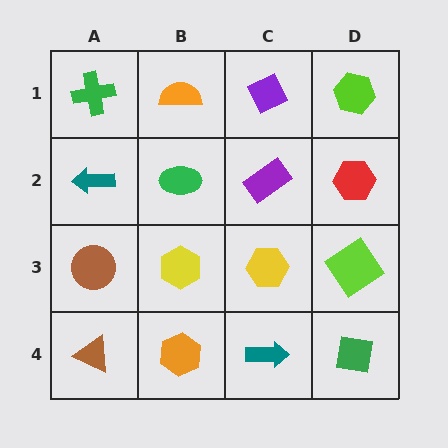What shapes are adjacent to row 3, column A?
A teal arrow (row 2, column A), a brown triangle (row 4, column A), a yellow hexagon (row 3, column B).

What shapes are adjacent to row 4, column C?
A yellow hexagon (row 3, column C), an orange hexagon (row 4, column B), a green square (row 4, column D).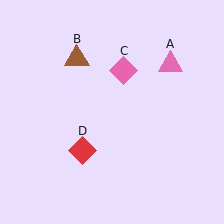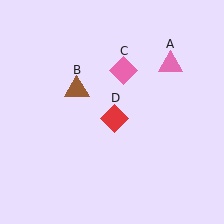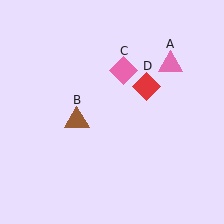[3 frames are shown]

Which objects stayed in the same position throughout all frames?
Pink triangle (object A) and pink diamond (object C) remained stationary.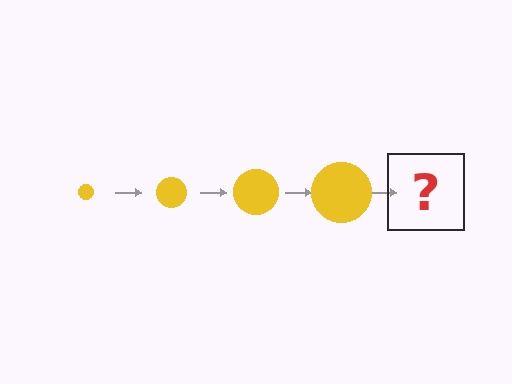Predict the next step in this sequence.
The next step is a yellow circle, larger than the previous one.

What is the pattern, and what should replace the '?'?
The pattern is that the circle gets progressively larger each step. The '?' should be a yellow circle, larger than the previous one.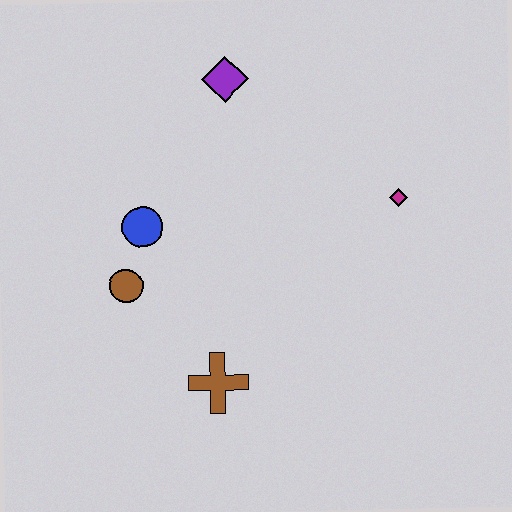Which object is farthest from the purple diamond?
The brown cross is farthest from the purple diamond.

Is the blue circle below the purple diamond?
Yes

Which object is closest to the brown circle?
The blue circle is closest to the brown circle.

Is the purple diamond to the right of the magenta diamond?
No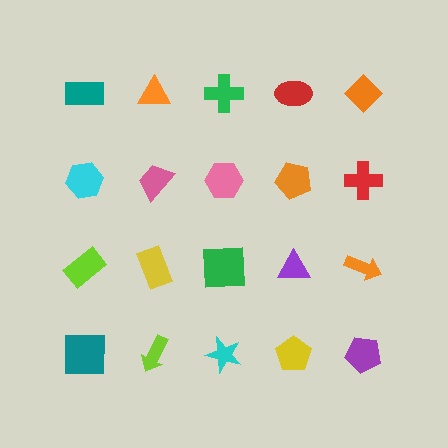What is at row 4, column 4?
A yellow pentagon.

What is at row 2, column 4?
An orange pentagon.